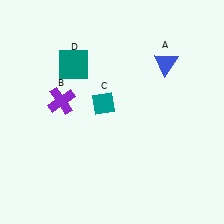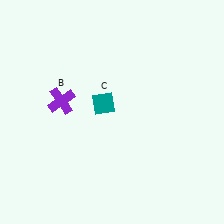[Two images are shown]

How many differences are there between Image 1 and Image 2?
There are 2 differences between the two images.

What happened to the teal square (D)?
The teal square (D) was removed in Image 2. It was in the top-left area of Image 1.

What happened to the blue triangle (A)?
The blue triangle (A) was removed in Image 2. It was in the top-right area of Image 1.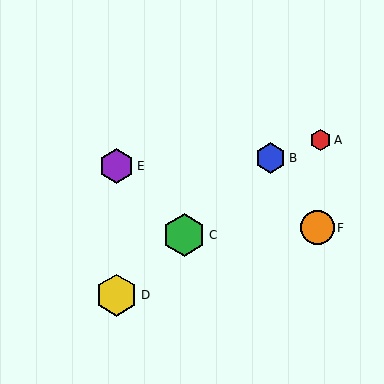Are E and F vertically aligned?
No, E is at x≈117 and F is at x≈317.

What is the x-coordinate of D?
Object D is at x≈117.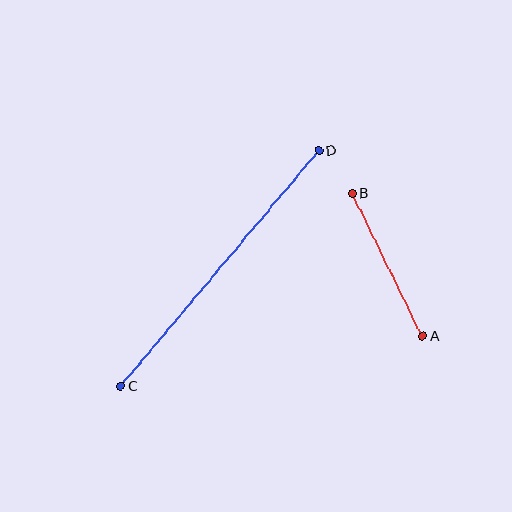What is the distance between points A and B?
The distance is approximately 159 pixels.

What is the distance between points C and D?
The distance is approximately 308 pixels.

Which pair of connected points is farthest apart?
Points C and D are farthest apart.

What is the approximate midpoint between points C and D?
The midpoint is at approximately (220, 269) pixels.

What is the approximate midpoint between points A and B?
The midpoint is at approximately (387, 265) pixels.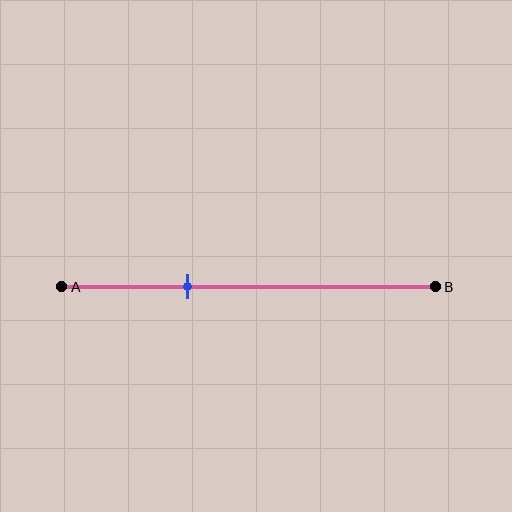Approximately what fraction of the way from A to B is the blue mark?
The blue mark is approximately 35% of the way from A to B.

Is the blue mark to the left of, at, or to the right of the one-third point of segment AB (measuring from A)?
The blue mark is approximately at the one-third point of segment AB.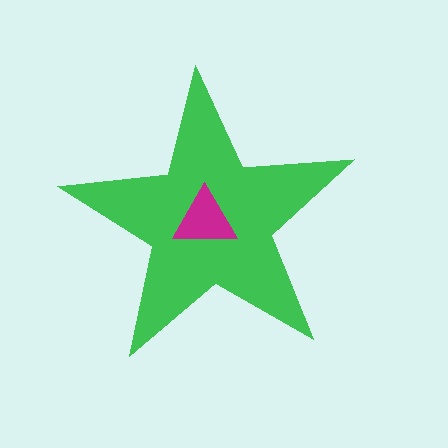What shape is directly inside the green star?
The magenta triangle.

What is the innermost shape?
The magenta triangle.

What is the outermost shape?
The green star.